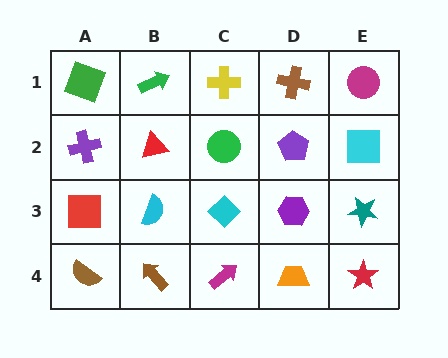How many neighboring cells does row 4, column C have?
3.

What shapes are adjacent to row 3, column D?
A purple pentagon (row 2, column D), an orange trapezoid (row 4, column D), a cyan diamond (row 3, column C), a teal star (row 3, column E).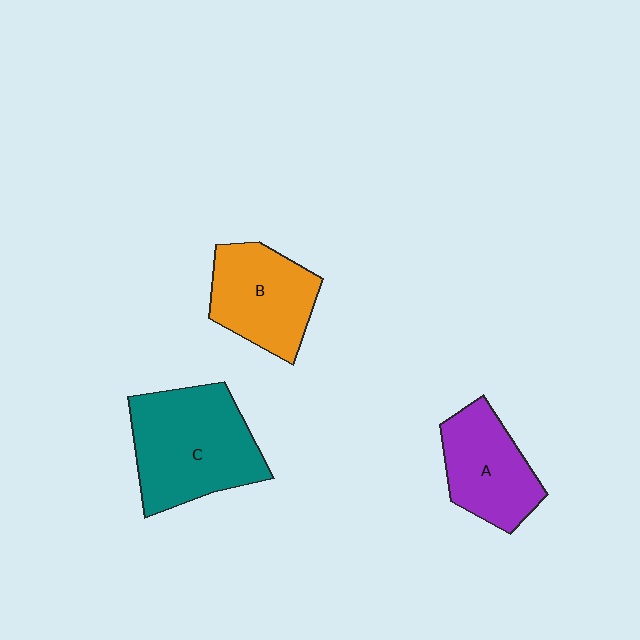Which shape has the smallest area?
Shape A (purple).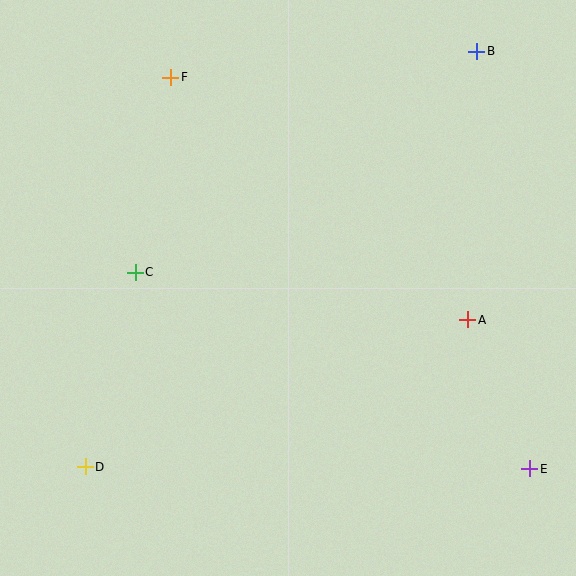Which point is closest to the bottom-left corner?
Point D is closest to the bottom-left corner.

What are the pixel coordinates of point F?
Point F is at (171, 77).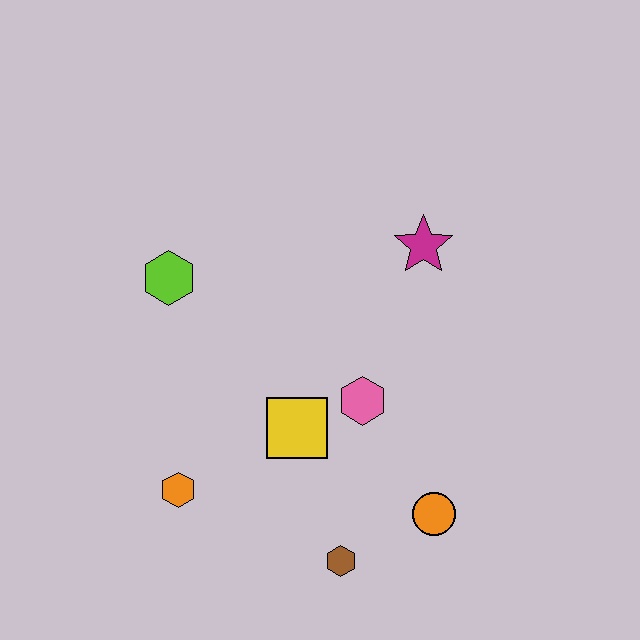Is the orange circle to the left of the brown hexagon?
No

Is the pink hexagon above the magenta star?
No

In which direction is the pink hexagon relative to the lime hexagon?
The pink hexagon is to the right of the lime hexagon.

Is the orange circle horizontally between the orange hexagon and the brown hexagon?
No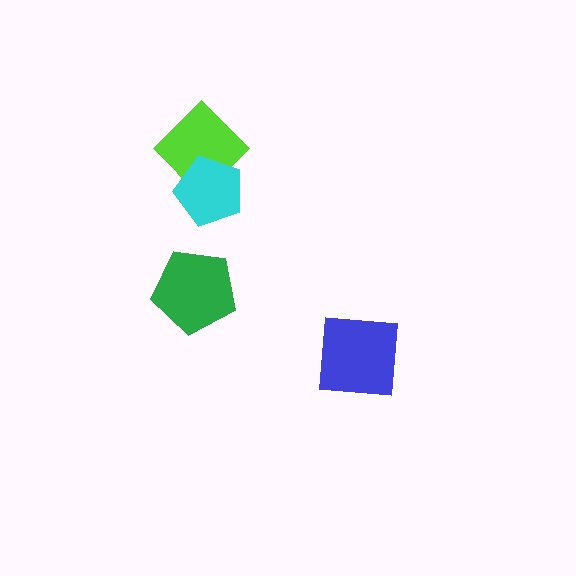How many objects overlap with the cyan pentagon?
1 object overlaps with the cyan pentagon.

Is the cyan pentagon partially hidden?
No, no other shape covers it.